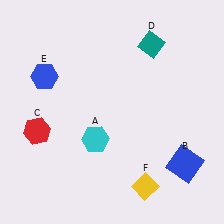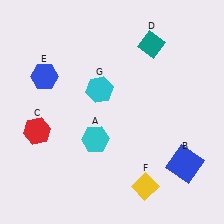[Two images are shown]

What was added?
A cyan hexagon (G) was added in Image 2.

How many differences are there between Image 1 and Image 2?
There is 1 difference between the two images.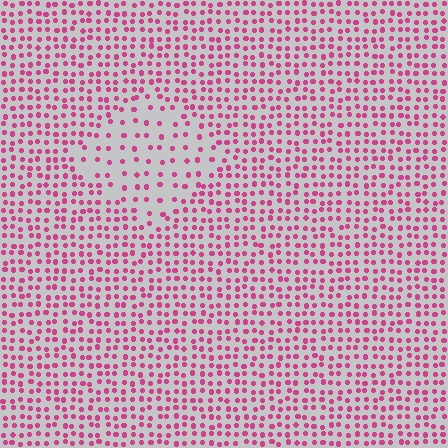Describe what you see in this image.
The image contains small magenta elements arranged at two different densities. A diamond-shaped region is visible where the elements are less densely packed than the surrounding area.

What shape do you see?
I see a diamond.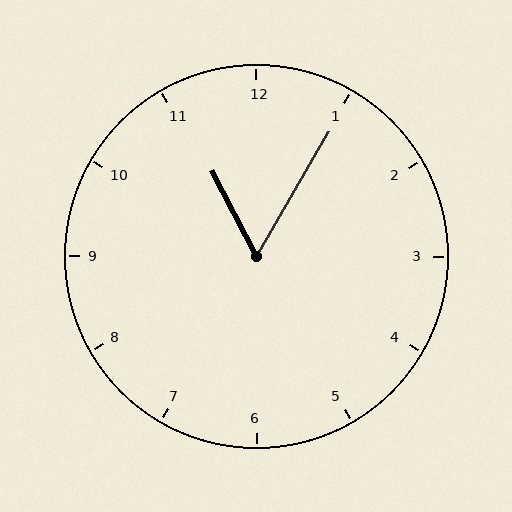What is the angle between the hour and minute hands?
Approximately 58 degrees.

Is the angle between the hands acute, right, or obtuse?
It is acute.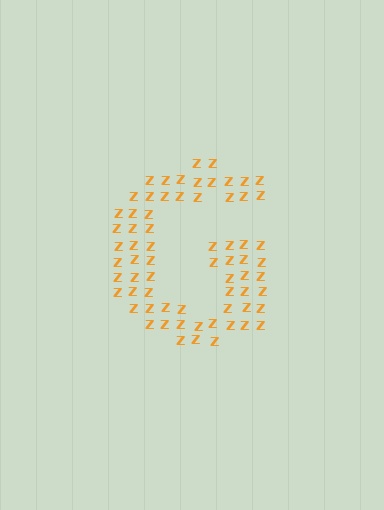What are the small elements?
The small elements are letter Z's.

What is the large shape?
The large shape is the letter G.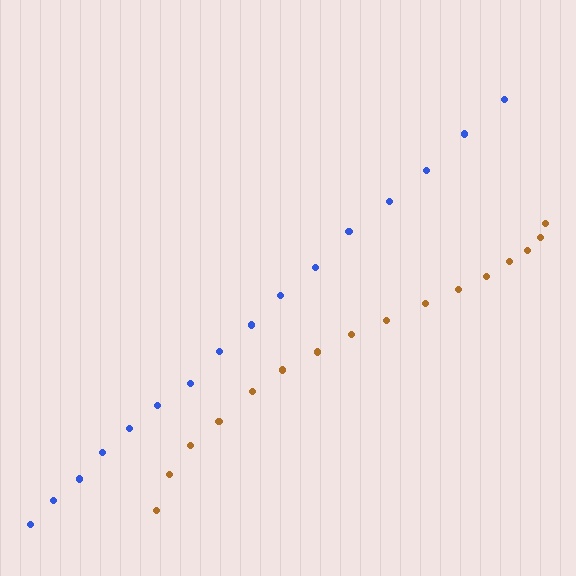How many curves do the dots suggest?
There are 2 distinct paths.